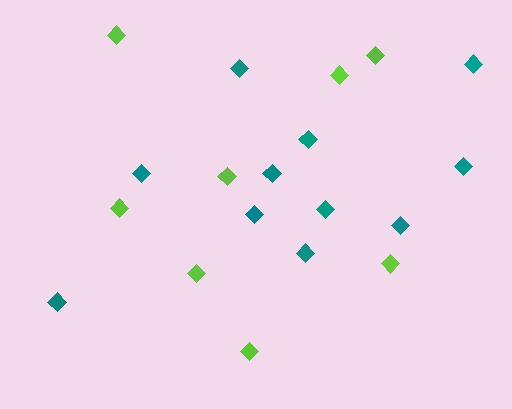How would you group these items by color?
There are 2 groups: one group of teal diamonds (11) and one group of lime diamonds (8).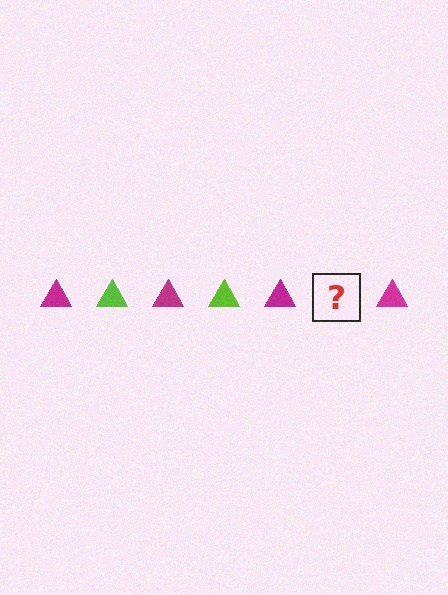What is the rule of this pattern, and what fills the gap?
The rule is that the pattern cycles through magenta, lime triangles. The gap should be filled with a lime triangle.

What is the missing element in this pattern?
The missing element is a lime triangle.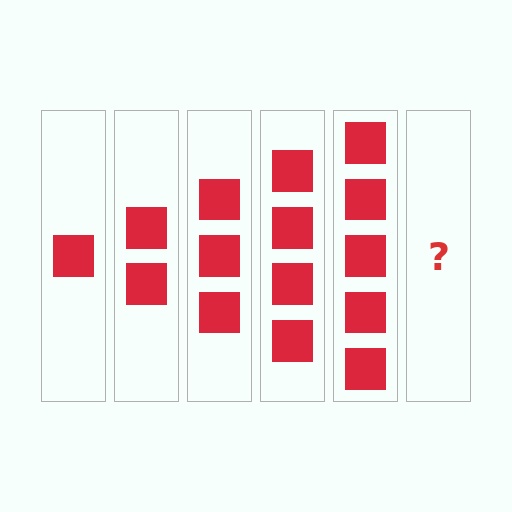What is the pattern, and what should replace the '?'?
The pattern is that each step adds one more square. The '?' should be 6 squares.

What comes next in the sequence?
The next element should be 6 squares.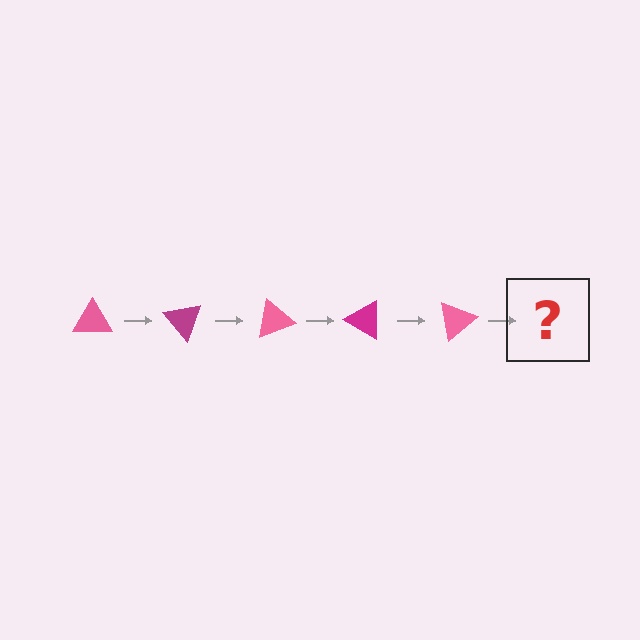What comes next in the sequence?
The next element should be a magenta triangle, rotated 250 degrees from the start.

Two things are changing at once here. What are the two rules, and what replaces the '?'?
The two rules are that it rotates 50 degrees each step and the color cycles through pink and magenta. The '?' should be a magenta triangle, rotated 250 degrees from the start.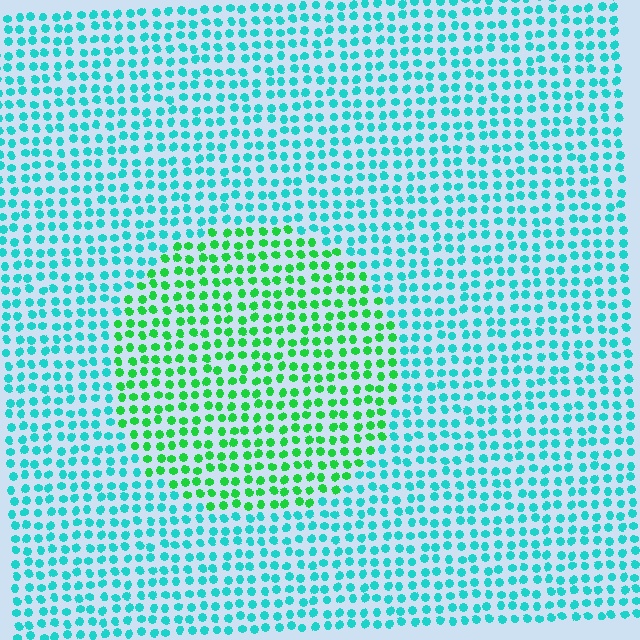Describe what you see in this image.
The image is filled with small cyan elements in a uniform arrangement. A circle-shaped region is visible where the elements are tinted to a slightly different hue, forming a subtle color boundary.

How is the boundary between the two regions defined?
The boundary is defined purely by a slight shift in hue (about 46 degrees). Spacing, size, and orientation are identical on both sides.